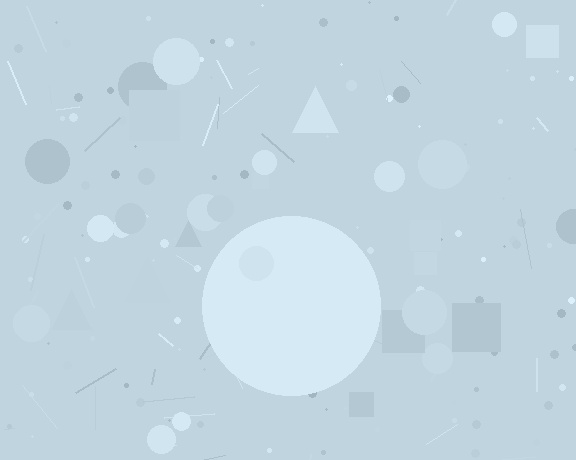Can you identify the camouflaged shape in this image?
The camouflaged shape is a circle.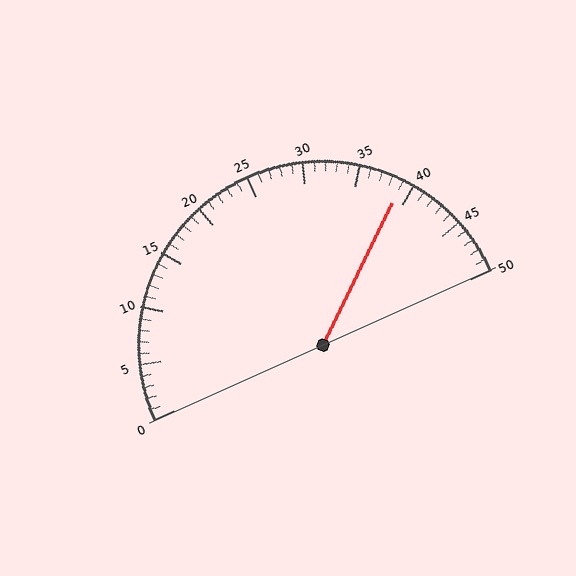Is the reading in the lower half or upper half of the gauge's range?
The reading is in the upper half of the range (0 to 50).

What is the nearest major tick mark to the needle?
The nearest major tick mark is 40.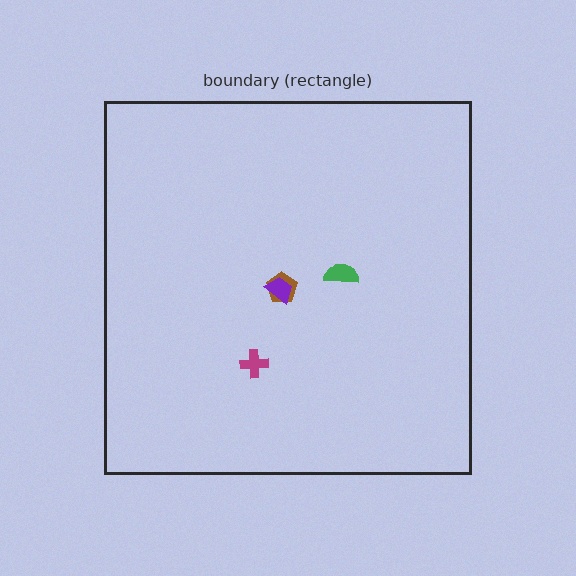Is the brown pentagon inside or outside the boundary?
Inside.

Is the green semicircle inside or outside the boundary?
Inside.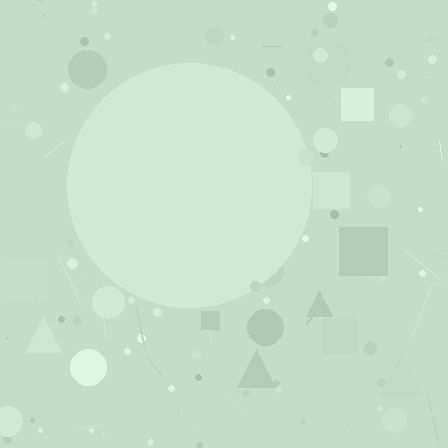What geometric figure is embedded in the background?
A circle is embedded in the background.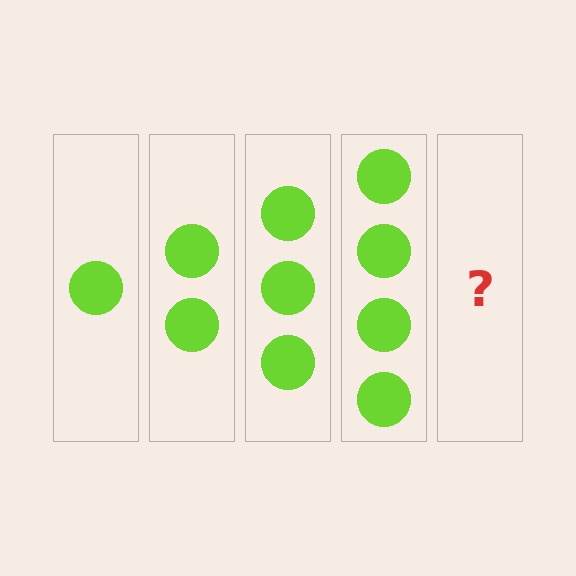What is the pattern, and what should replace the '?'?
The pattern is that each step adds one more circle. The '?' should be 5 circles.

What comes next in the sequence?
The next element should be 5 circles.